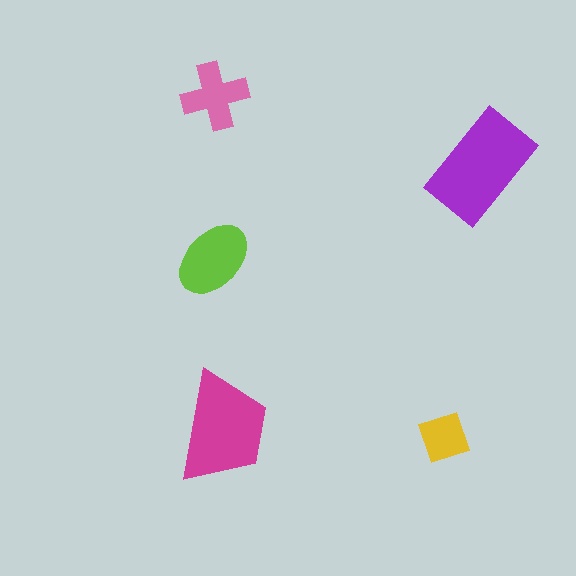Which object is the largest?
The purple rectangle.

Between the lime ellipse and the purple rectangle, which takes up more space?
The purple rectangle.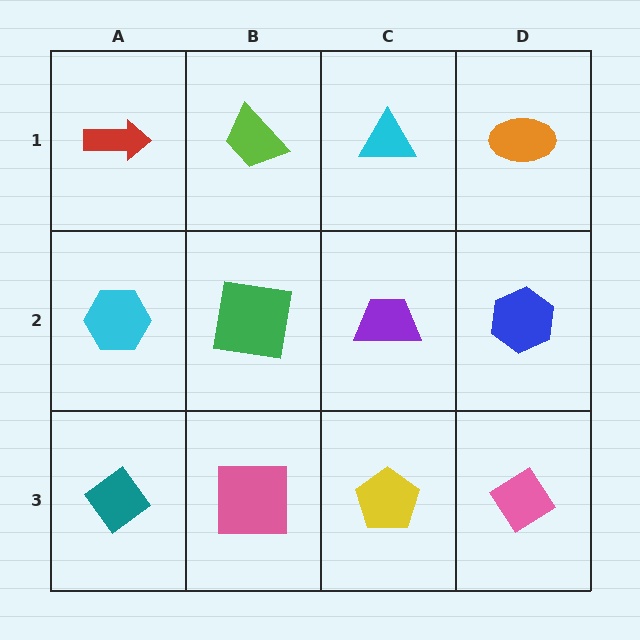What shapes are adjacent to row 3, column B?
A green square (row 2, column B), a teal diamond (row 3, column A), a yellow pentagon (row 3, column C).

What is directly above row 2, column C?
A cyan triangle.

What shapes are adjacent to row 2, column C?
A cyan triangle (row 1, column C), a yellow pentagon (row 3, column C), a green square (row 2, column B), a blue hexagon (row 2, column D).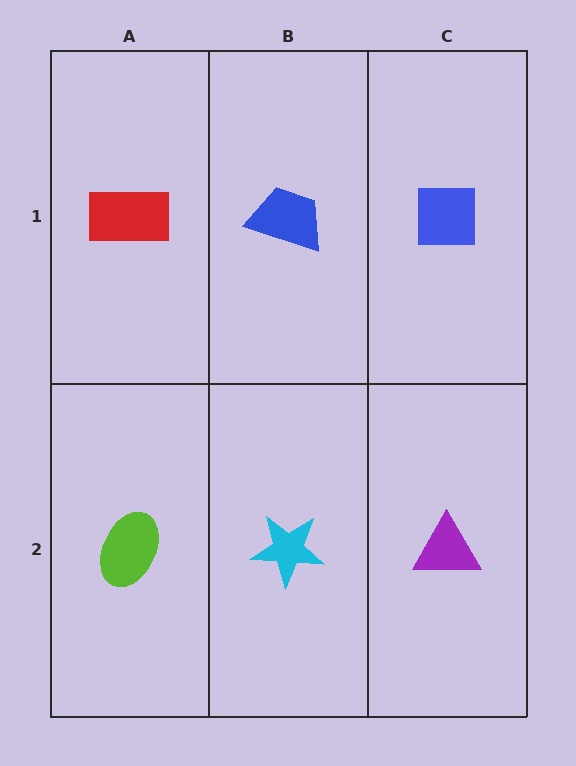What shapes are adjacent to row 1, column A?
A lime ellipse (row 2, column A), a blue trapezoid (row 1, column B).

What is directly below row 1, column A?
A lime ellipse.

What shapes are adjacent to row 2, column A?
A red rectangle (row 1, column A), a cyan star (row 2, column B).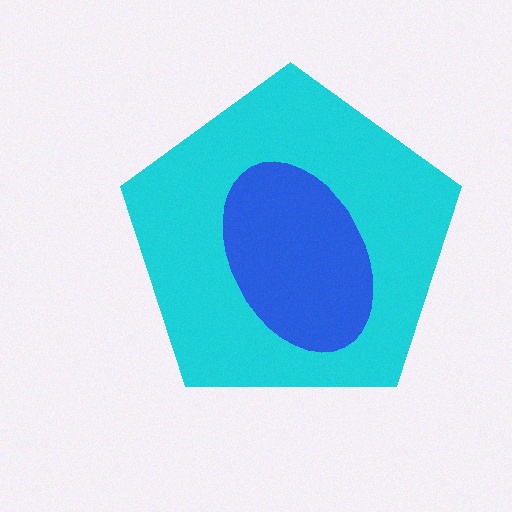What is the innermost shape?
The blue ellipse.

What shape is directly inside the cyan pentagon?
The blue ellipse.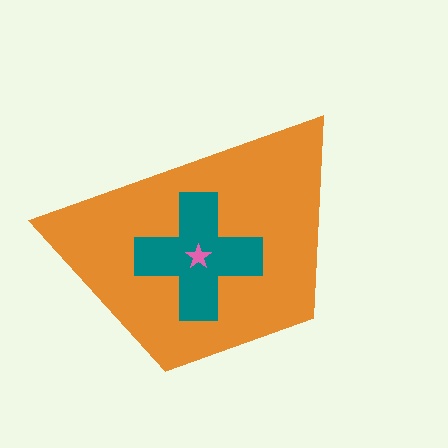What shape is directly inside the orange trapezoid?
The teal cross.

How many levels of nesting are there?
3.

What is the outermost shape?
The orange trapezoid.